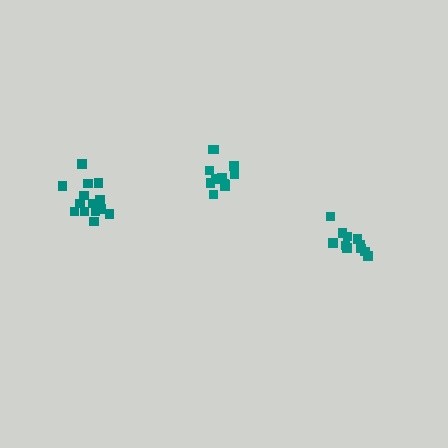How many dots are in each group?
Group 1: 12 dots, Group 2: 11 dots, Group 3: 15 dots (38 total).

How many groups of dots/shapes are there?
There are 3 groups.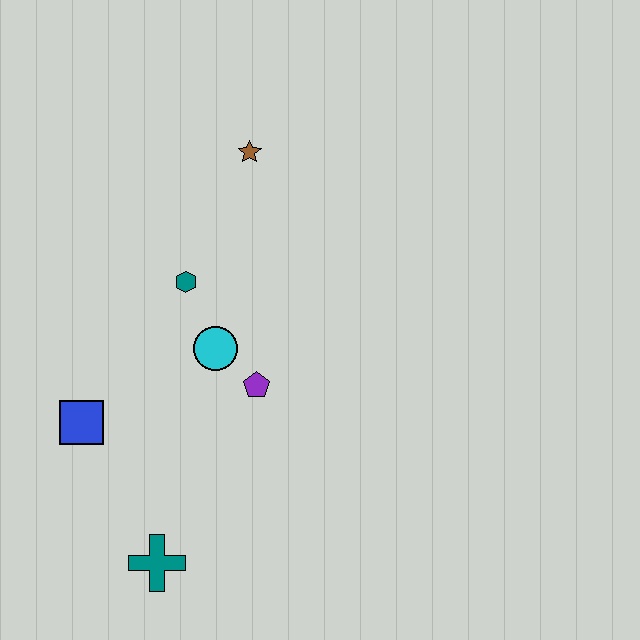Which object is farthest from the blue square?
The brown star is farthest from the blue square.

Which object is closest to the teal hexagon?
The cyan circle is closest to the teal hexagon.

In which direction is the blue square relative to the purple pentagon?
The blue square is to the left of the purple pentagon.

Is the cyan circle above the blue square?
Yes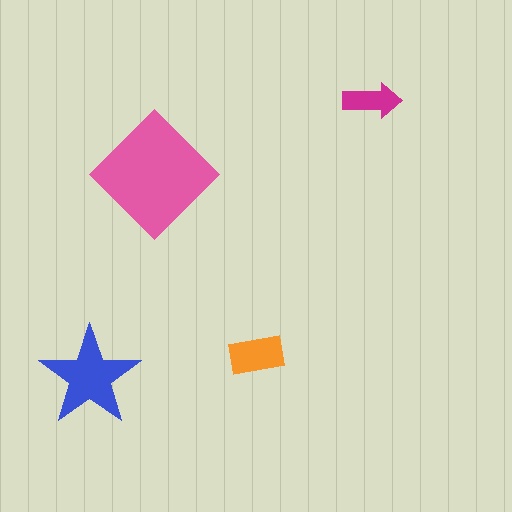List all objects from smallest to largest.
The magenta arrow, the orange rectangle, the blue star, the pink diamond.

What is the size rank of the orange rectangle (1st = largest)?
3rd.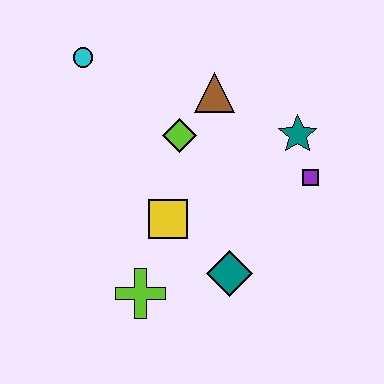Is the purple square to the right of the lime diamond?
Yes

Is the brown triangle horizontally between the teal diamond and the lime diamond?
Yes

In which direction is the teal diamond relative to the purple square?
The teal diamond is below the purple square.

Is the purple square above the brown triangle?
No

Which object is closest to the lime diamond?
The brown triangle is closest to the lime diamond.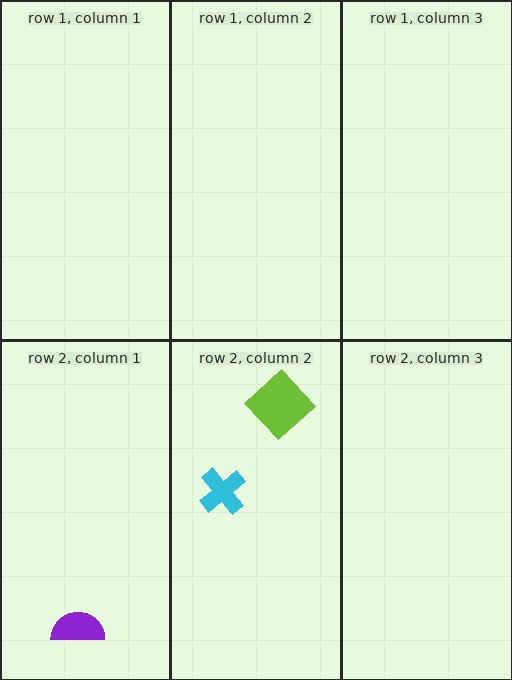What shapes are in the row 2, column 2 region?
The cyan cross, the lime diamond.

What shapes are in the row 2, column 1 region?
The purple semicircle.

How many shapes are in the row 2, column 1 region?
1.